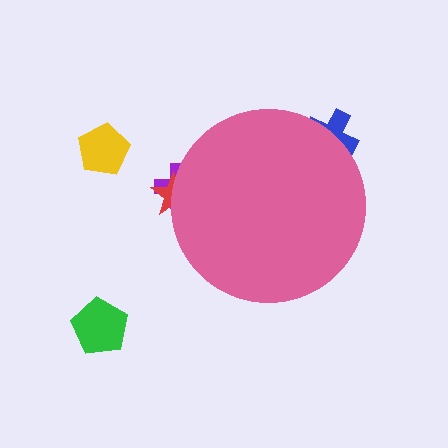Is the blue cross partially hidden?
Yes, the blue cross is partially hidden behind the pink circle.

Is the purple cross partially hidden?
Yes, the purple cross is partially hidden behind the pink circle.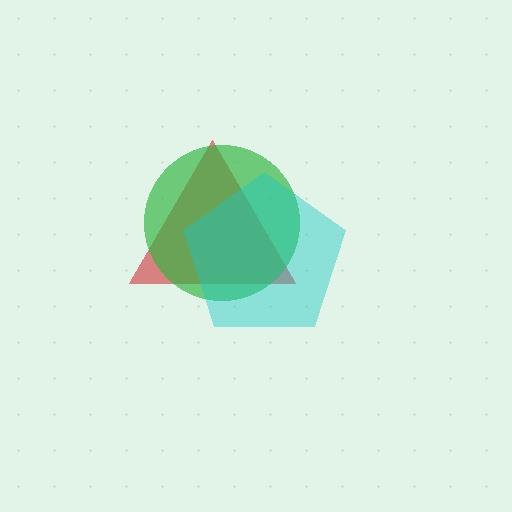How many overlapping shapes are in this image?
There are 3 overlapping shapes in the image.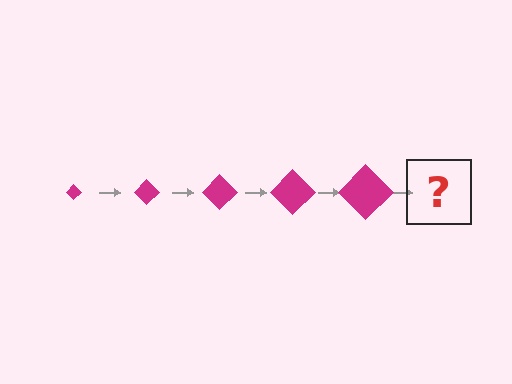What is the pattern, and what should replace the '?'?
The pattern is that the diamond gets progressively larger each step. The '?' should be a magenta diamond, larger than the previous one.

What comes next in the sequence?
The next element should be a magenta diamond, larger than the previous one.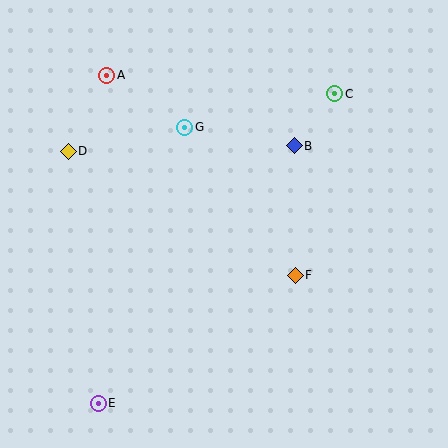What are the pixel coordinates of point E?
Point E is at (98, 403).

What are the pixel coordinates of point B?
Point B is at (294, 146).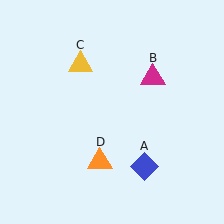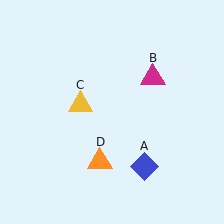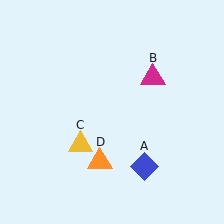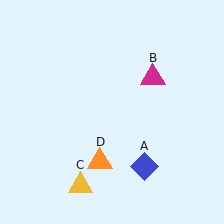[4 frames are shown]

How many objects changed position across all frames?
1 object changed position: yellow triangle (object C).